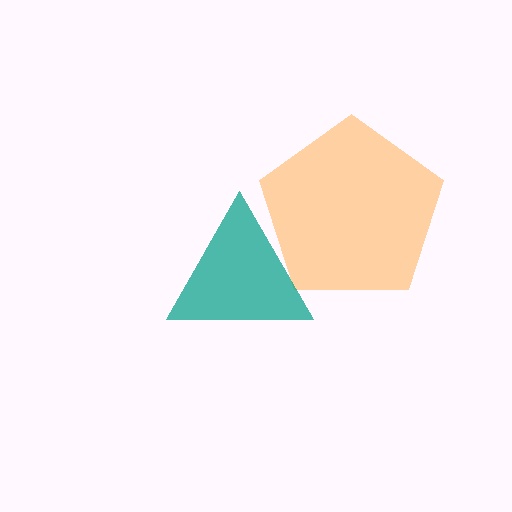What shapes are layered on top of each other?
The layered shapes are: an orange pentagon, a teal triangle.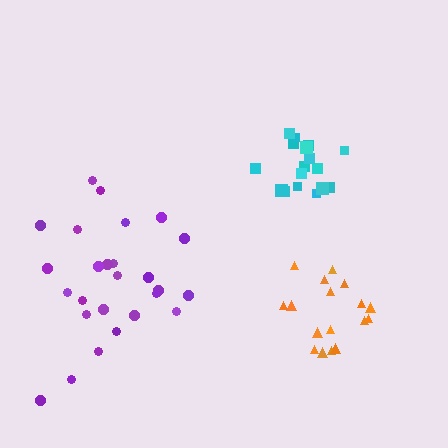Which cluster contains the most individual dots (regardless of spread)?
Purple (26).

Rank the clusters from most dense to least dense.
cyan, orange, purple.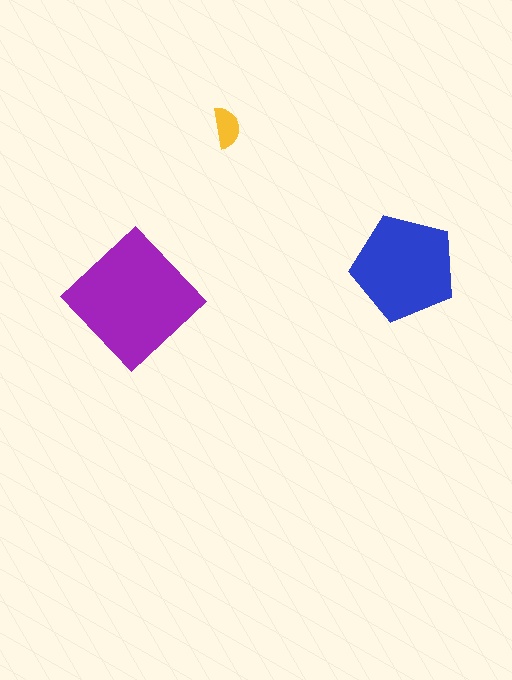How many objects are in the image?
There are 3 objects in the image.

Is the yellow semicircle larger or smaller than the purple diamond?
Smaller.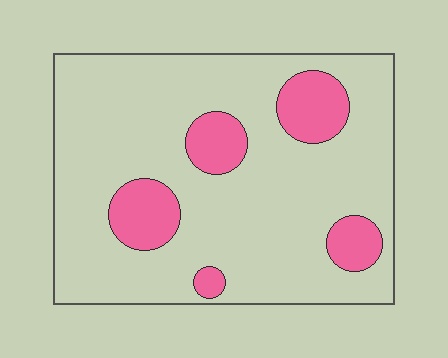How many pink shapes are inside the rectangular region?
5.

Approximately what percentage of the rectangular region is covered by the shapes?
Approximately 15%.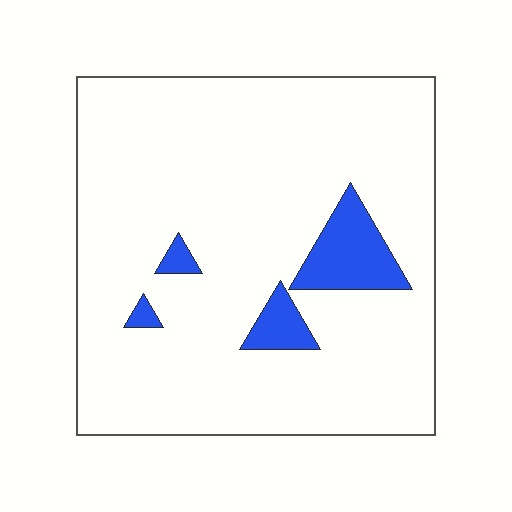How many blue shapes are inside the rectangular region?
4.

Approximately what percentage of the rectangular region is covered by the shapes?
Approximately 10%.